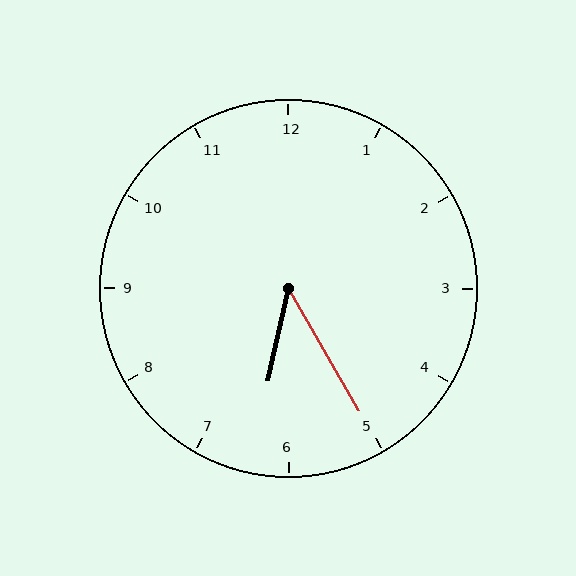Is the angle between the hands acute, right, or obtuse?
It is acute.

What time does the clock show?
6:25.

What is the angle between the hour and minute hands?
Approximately 42 degrees.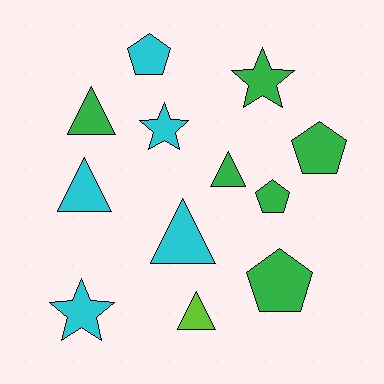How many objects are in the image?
There are 12 objects.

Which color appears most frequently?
Green, with 6 objects.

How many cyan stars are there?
There are 2 cyan stars.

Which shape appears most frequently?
Triangle, with 5 objects.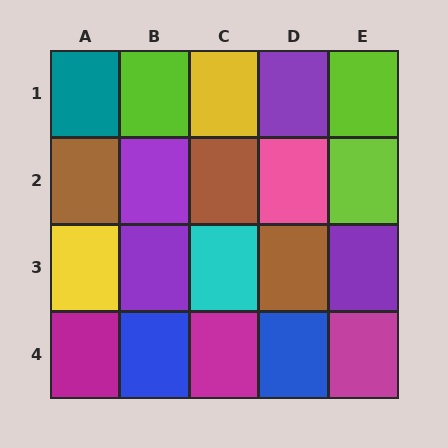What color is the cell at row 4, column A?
Magenta.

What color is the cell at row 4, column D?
Blue.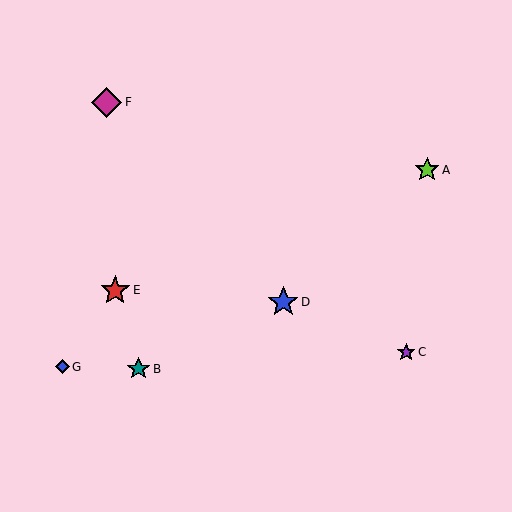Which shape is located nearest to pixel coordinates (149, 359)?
The teal star (labeled B) at (139, 369) is nearest to that location.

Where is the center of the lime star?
The center of the lime star is at (427, 170).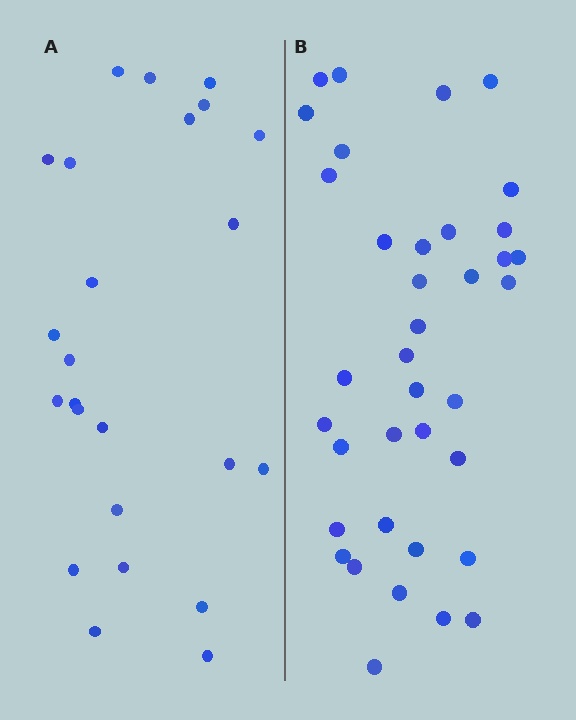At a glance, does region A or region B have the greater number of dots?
Region B (the right region) has more dots.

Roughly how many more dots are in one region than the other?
Region B has approximately 15 more dots than region A.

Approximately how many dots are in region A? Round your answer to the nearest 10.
About 20 dots. (The exact count is 24, which rounds to 20.)